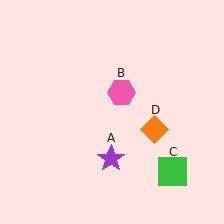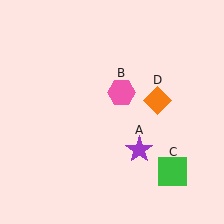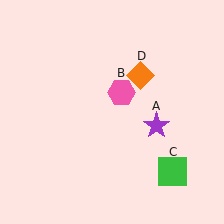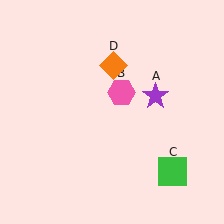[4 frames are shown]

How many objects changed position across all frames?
2 objects changed position: purple star (object A), orange diamond (object D).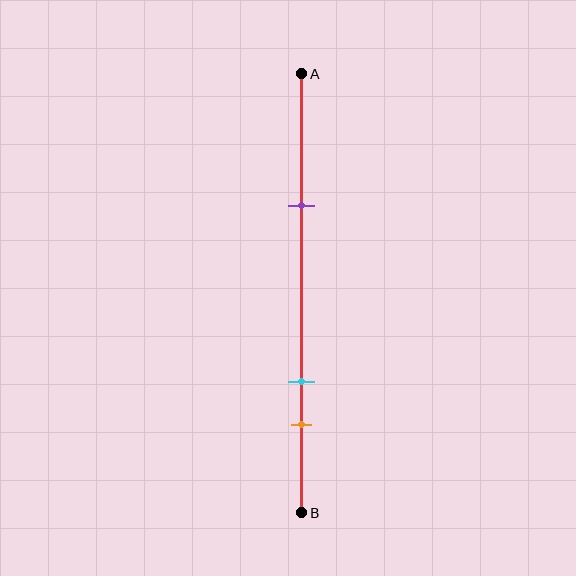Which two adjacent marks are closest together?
The cyan and orange marks are the closest adjacent pair.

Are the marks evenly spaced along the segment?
No, the marks are not evenly spaced.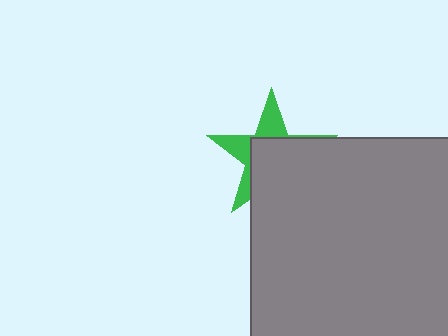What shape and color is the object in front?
The object in front is a gray square.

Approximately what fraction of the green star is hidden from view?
Roughly 62% of the green star is hidden behind the gray square.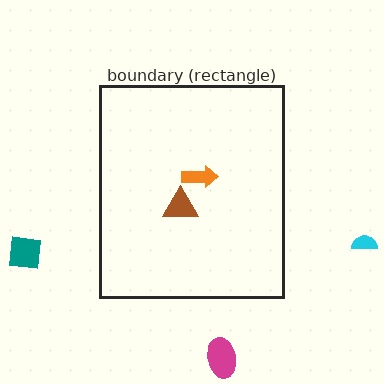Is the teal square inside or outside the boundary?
Outside.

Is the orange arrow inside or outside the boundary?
Inside.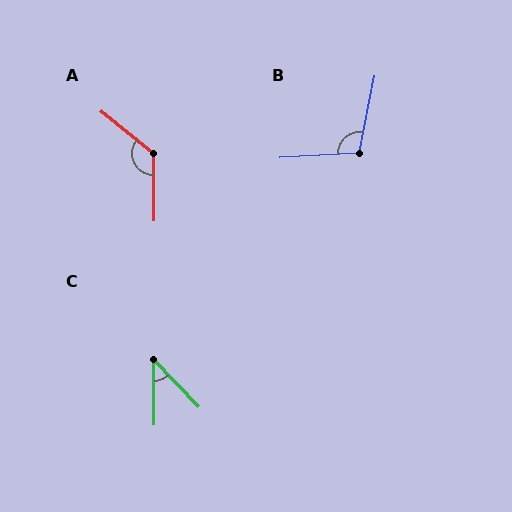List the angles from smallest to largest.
C (43°), B (104°), A (130°).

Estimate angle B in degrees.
Approximately 104 degrees.